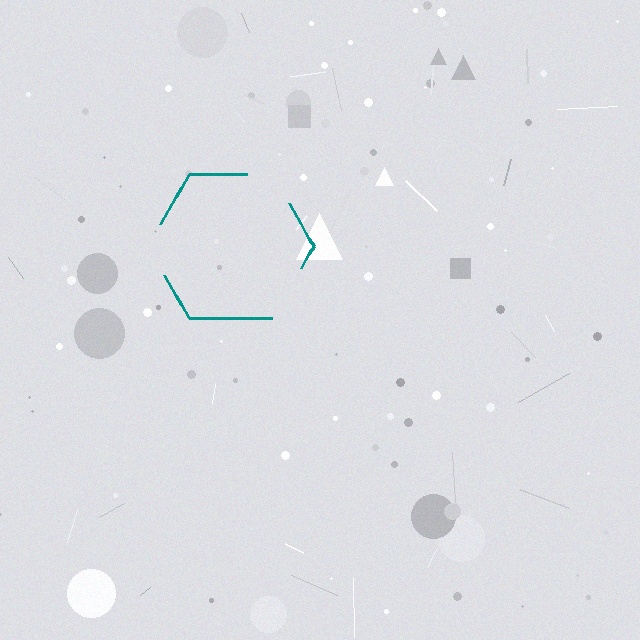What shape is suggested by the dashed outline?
The dashed outline suggests a hexagon.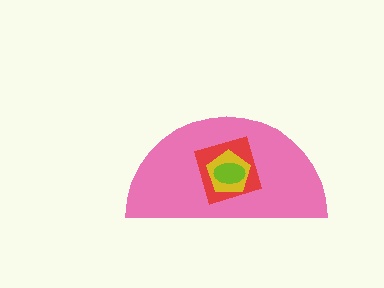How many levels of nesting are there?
4.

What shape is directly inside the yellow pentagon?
The lime ellipse.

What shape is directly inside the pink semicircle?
The red square.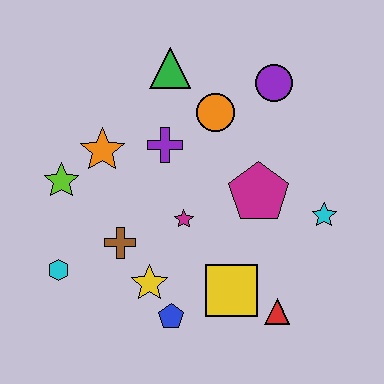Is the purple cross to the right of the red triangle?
No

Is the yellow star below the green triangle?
Yes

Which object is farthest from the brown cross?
The purple circle is farthest from the brown cross.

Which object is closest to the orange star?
The lime star is closest to the orange star.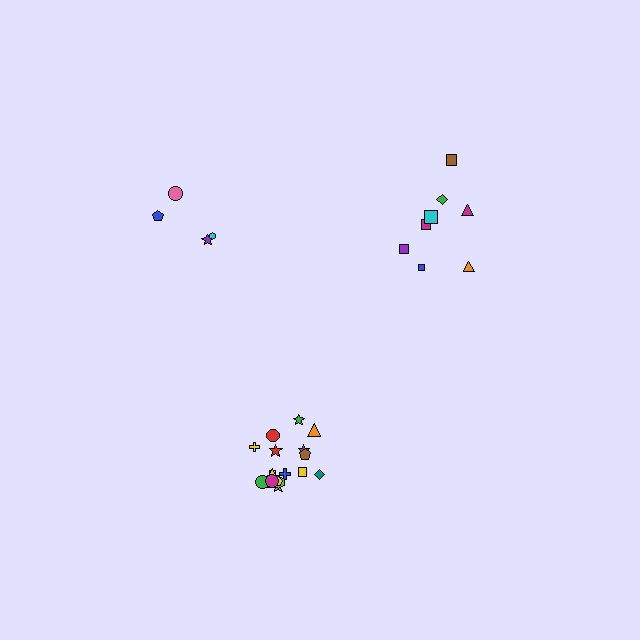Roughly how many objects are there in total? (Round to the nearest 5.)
Roughly 30 objects in total.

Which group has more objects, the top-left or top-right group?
The top-right group.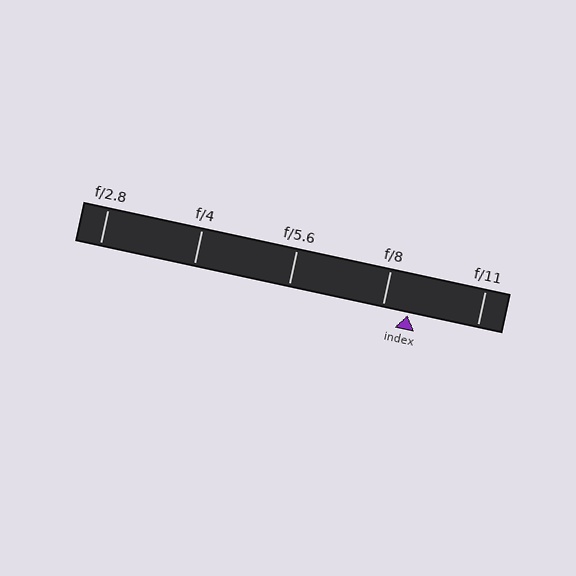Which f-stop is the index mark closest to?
The index mark is closest to f/8.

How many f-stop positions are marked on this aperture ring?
There are 5 f-stop positions marked.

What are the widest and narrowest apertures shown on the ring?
The widest aperture shown is f/2.8 and the narrowest is f/11.